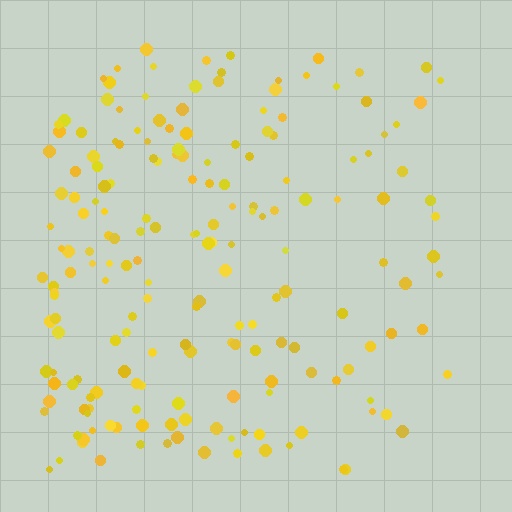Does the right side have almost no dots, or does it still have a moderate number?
Still a moderate number, just noticeably fewer than the left.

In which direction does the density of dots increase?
From right to left, with the left side densest.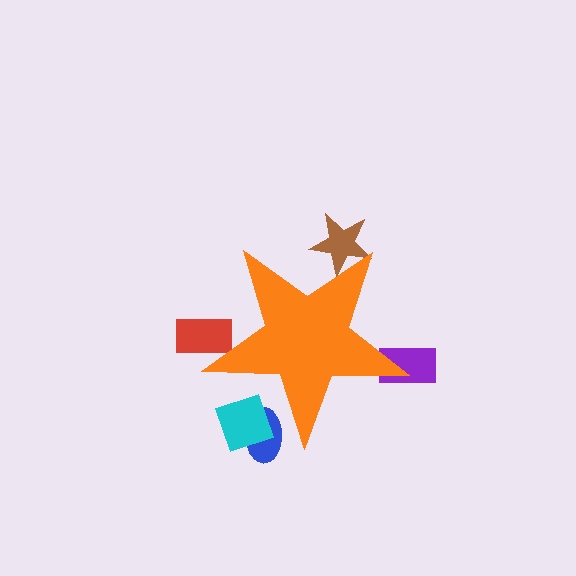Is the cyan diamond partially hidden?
Yes, the cyan diamond is partially hidden behind the orange star.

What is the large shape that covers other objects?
An orange star.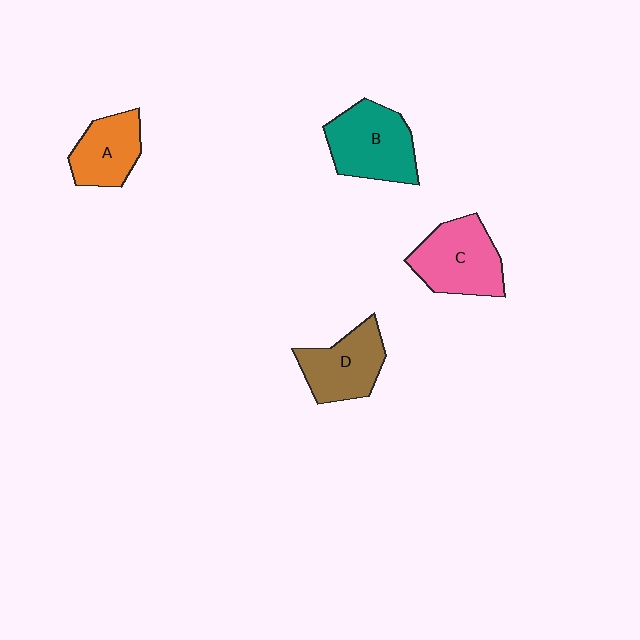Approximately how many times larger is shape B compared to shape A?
Approximately 1.4 times.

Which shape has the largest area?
Shape B (teal).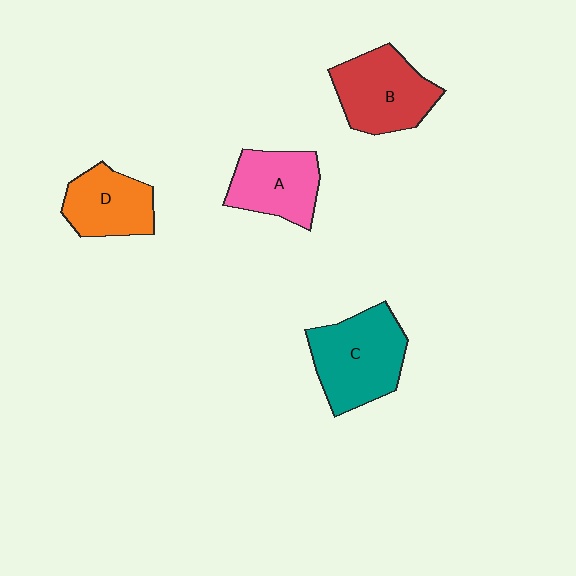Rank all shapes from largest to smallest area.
From largest to smallest: C (teal), B (red), A (pink), D (orange).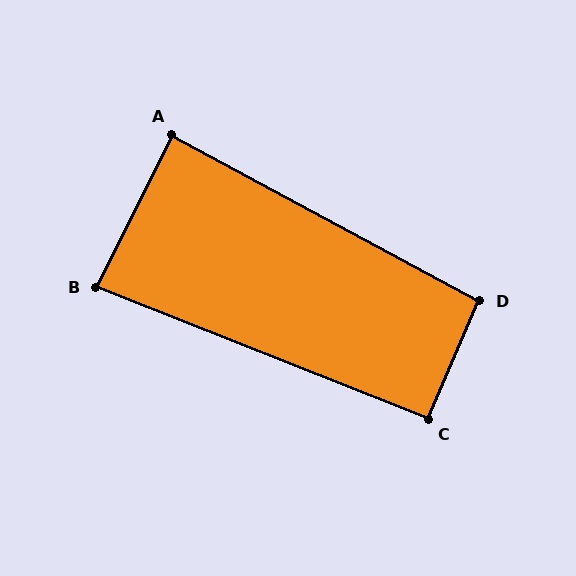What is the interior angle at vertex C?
Approximately 92 degrees (approximately right).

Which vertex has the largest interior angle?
D, at approximately 95 degrees.